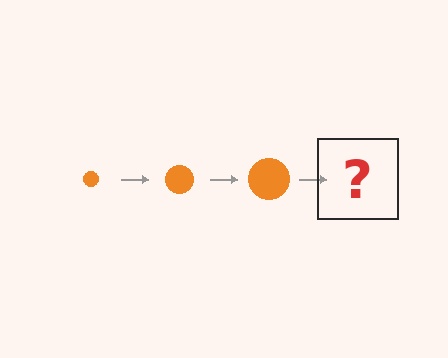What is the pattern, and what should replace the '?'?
The pattern is that the circle gets progressively larger each step. The '?' should be an orange circle, larger than the previous one.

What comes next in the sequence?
The next element should be an orange circle, larger than the previous one.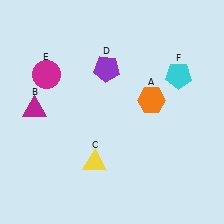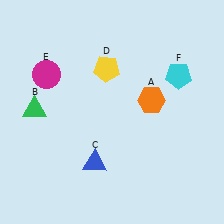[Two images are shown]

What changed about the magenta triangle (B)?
In Image 1, B is magenta. In Image 2, it changed to green.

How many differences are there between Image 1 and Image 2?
There are 3 differences between the two images.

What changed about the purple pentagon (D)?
In Image 1, D is purple. In Image 2, it changed to yellow.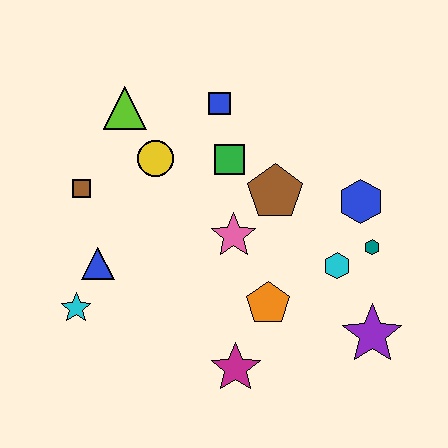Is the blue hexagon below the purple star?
No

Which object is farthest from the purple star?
The lime triangle is farthest from the purple star.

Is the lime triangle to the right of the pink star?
No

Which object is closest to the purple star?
The cyan hexagon is closest to the purple star.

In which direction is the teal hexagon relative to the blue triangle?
The teal hexagon is to the right of the blue triangle.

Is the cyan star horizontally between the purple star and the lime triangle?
No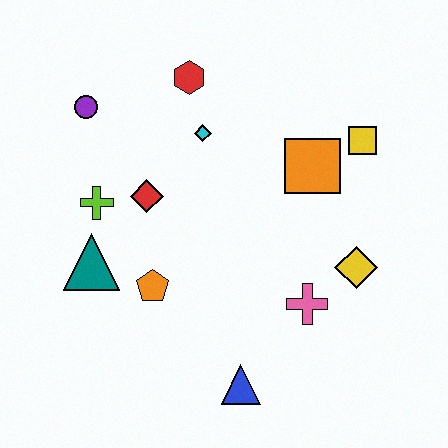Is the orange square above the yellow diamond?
Yes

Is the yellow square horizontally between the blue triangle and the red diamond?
No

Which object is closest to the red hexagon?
The cyan diamond is closest to the red hexagon.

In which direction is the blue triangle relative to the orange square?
The blue triangle is below the orange square.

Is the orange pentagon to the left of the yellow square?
Yes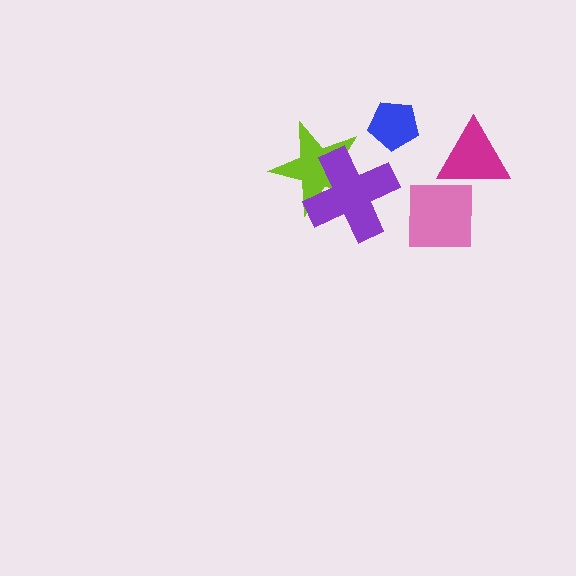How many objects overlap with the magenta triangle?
0 objects overlap with the magenta triangle.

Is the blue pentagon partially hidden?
No, no other shape covers it.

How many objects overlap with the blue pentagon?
0 objects overlap with the blue pentagon.